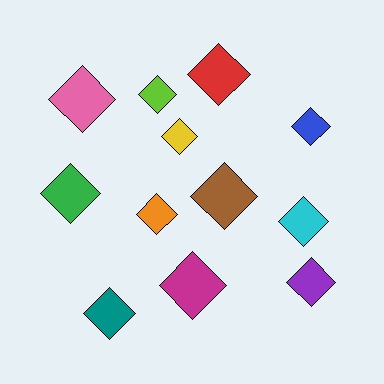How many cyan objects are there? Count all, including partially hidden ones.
There is 1 cyan object.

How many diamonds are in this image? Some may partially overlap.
There are 12 diamonds.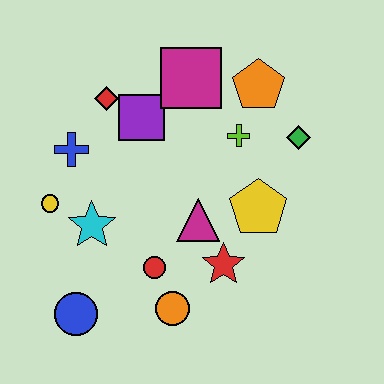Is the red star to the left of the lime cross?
Yes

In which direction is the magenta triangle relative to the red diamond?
The magenta triangle is below the red diamond.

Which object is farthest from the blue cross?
The green diamond is farthest from the blue cross.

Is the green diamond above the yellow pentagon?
Yes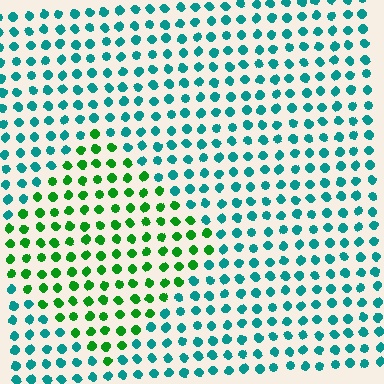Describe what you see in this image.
The image is filled with small teal elements in a uniform arrangement. A diamond-shaped region is visible where the elements are tinted to a slightly different hue, forming a subtle color boundary.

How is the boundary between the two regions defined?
The boundary is defined purely by a slight shift in hue (about 51 degrees). Spacing, size, and orientation are identical on both sides.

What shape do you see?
I see a diamond.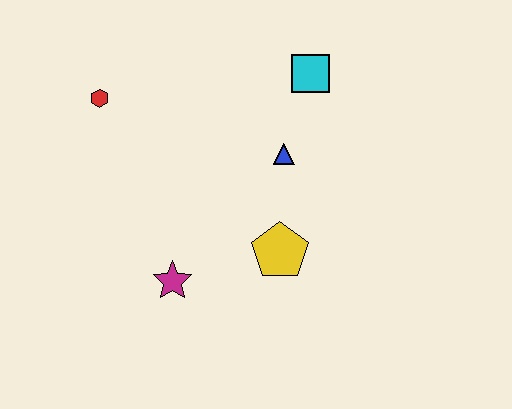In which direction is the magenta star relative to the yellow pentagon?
The magenta star is to the left of the yellow pentagon.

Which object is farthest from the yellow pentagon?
The red hexagon is farthest from the yellow pentagon.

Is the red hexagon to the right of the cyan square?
No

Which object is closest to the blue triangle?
The cyan square is closest to the blue triangle.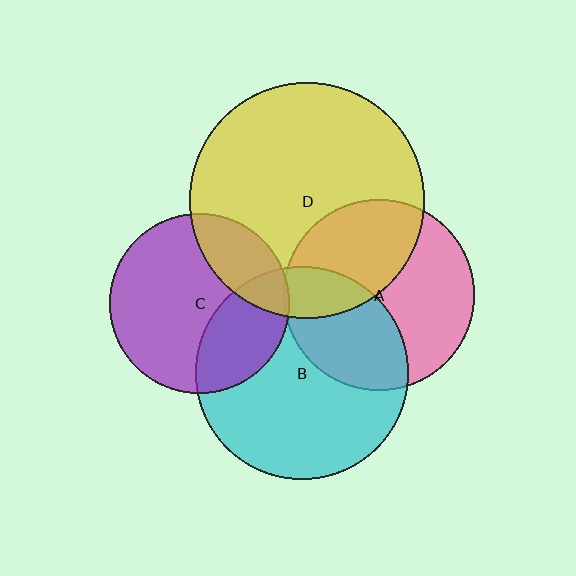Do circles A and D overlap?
Yes.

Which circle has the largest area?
Circle D (yellow).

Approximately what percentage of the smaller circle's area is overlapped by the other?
Approximately 40%.